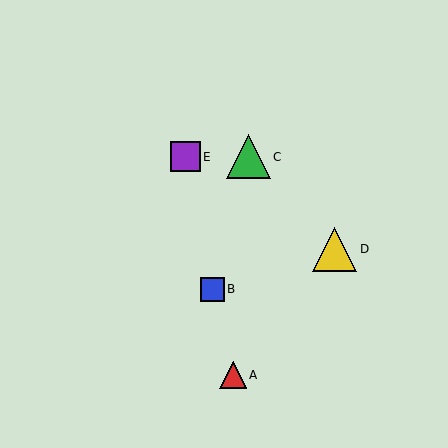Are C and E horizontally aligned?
Yes, both are at y≈157.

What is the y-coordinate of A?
Object A is at y≈375.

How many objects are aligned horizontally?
2 objects (C, E) are aligned horizontally.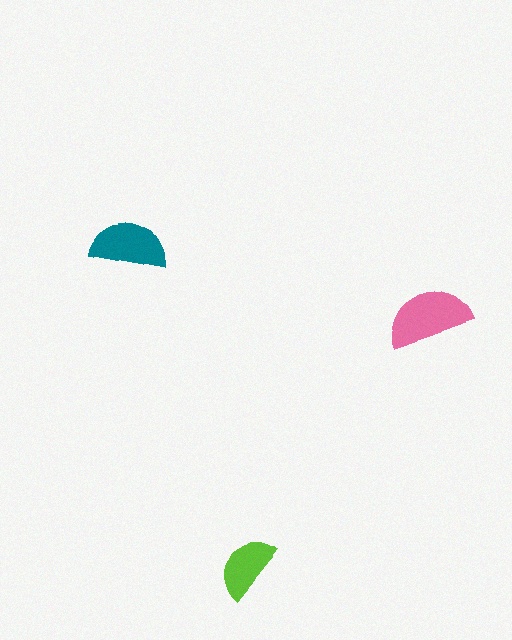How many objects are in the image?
There are 3 objects in the image.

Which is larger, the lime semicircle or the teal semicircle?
The teal one.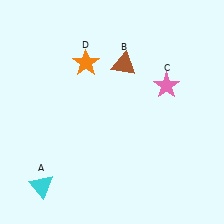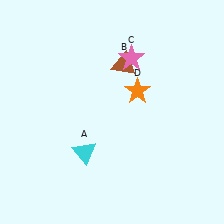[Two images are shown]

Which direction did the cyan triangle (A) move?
The cyan triangle (A) moved right.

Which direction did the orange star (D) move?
The orange star (D) moved right.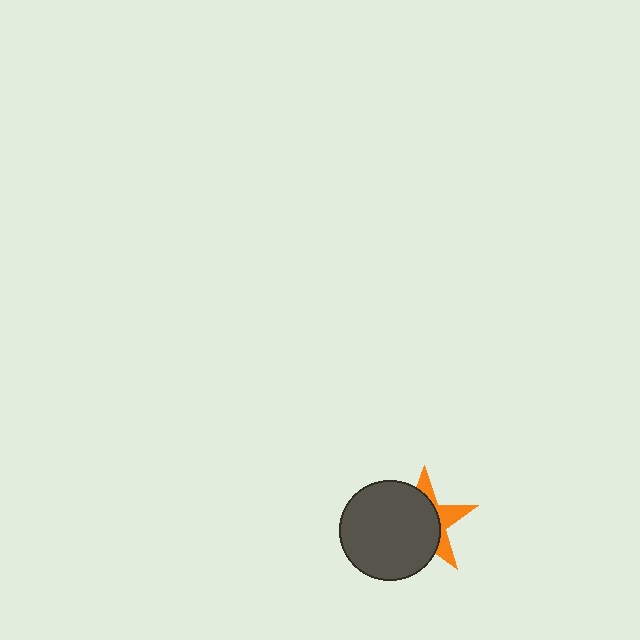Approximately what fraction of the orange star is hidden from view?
Roughly 66% of the orange star is hidden behind the dark gray circle.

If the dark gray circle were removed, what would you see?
You would see the complete orange star.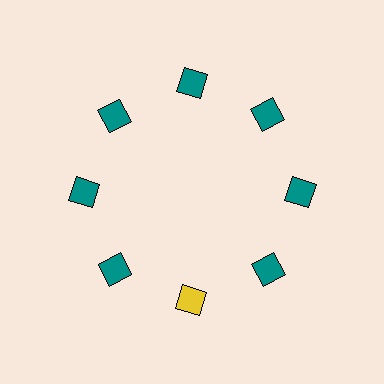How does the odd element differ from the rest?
It has a different color: yellow instead of teal.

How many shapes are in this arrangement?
There are 8 shapes arranged in a ring pattern.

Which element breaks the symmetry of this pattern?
The yellow diamond at roughly the 6 o'clock position breaks the symmetry. All other shapes are teal diamonds.